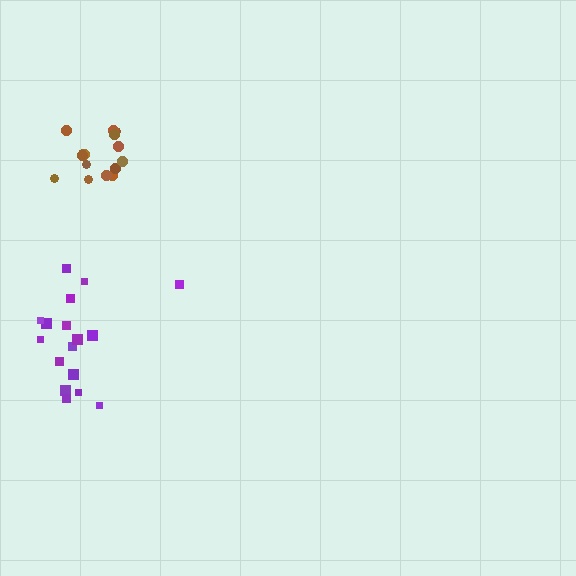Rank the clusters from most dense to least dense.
brown, purple.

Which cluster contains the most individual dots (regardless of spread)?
Purple (17).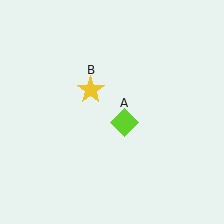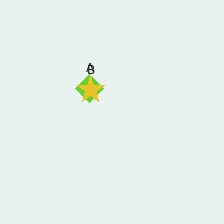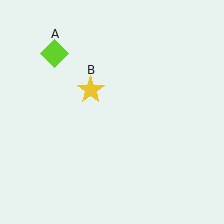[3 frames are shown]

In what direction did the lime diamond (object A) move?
The lime diamond (object A) moved up and to the left.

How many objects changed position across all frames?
1 object changed position: lime diamond (object A).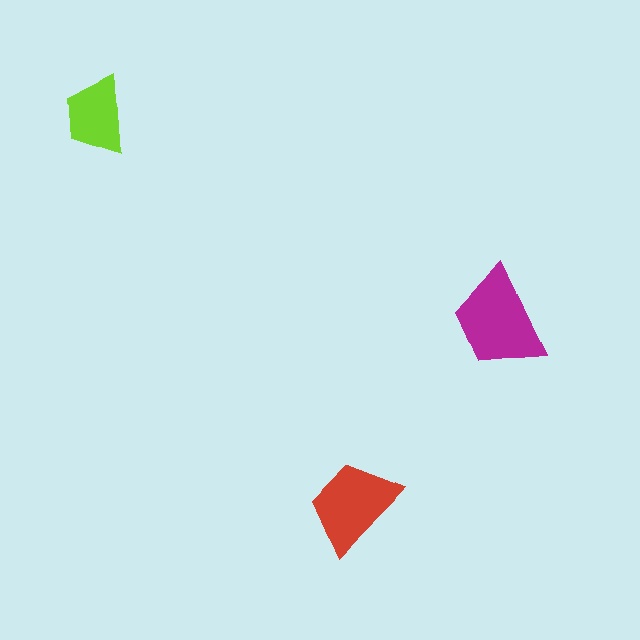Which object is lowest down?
The red trapezoid is bottommost.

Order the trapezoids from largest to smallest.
the magenta one, the red one, the lime one.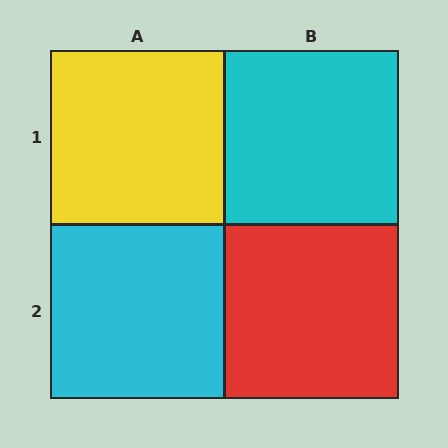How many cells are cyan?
2 cells are cyan.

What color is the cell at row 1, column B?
Cyan.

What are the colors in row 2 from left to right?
Cyan, red.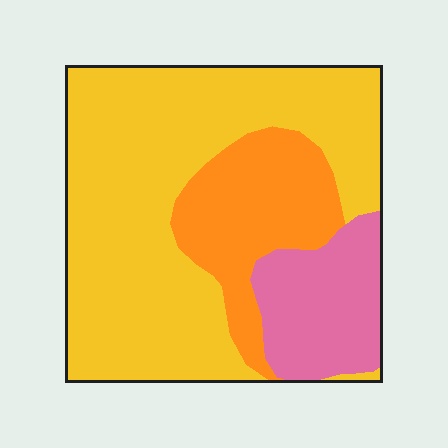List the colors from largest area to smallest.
From largest to smallest: yellow, orange, pink.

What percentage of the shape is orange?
Orange takes up about one fifth (1/5) of the shape.